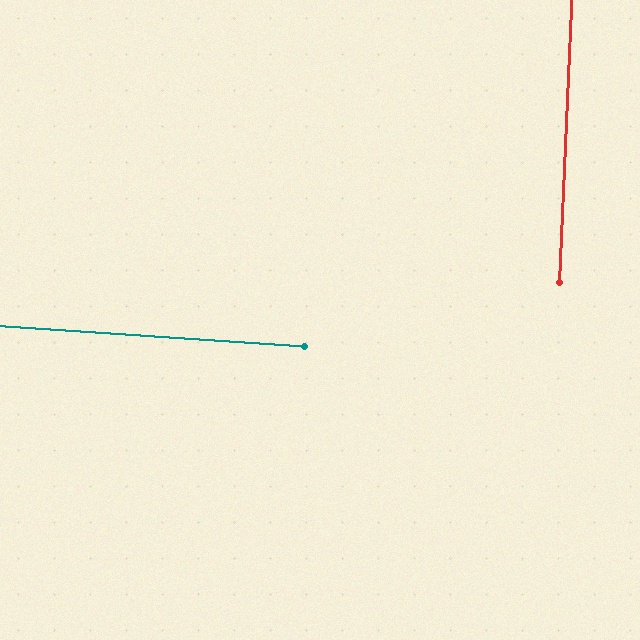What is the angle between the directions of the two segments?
Approximately 89 degrees.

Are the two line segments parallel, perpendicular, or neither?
Perpendicular — they meet at approximately 89°.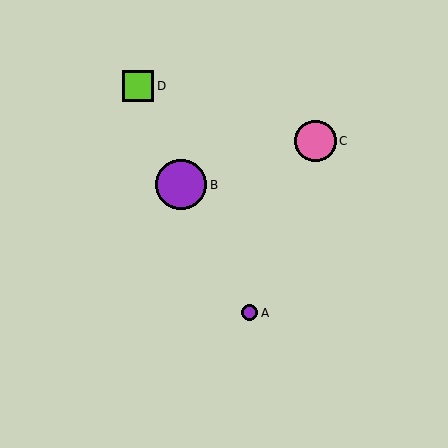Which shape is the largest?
The purple circle (labeled B) is the largest.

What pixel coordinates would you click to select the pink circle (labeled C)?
Click at (316, 141) to select the pink circle C.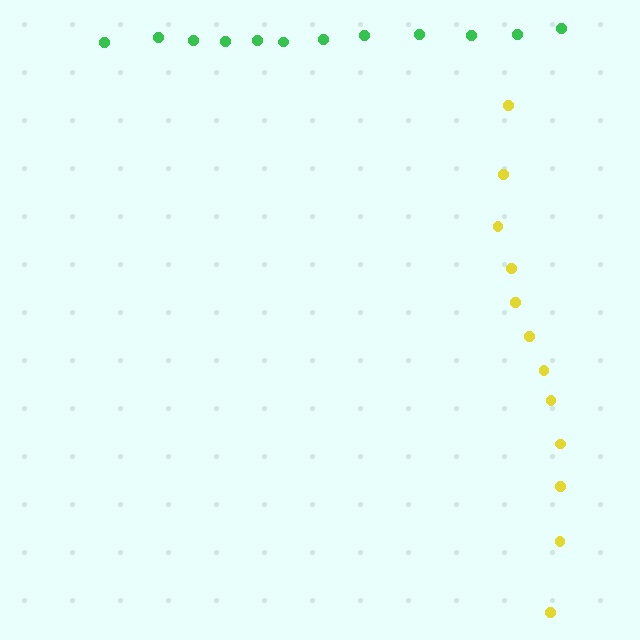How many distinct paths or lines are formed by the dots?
There are 2 distinct paths.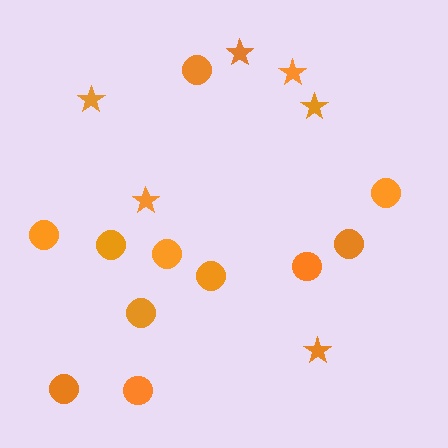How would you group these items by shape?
There are 2 groups: one group of circles (11) and one group of stars (6).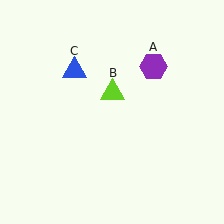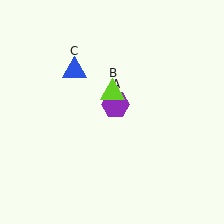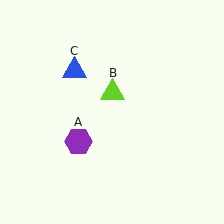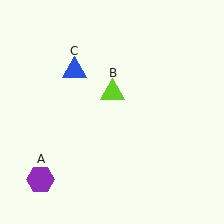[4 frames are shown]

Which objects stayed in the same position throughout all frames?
Lime triangle (object B) and blue triangle (object C) remained stationary.